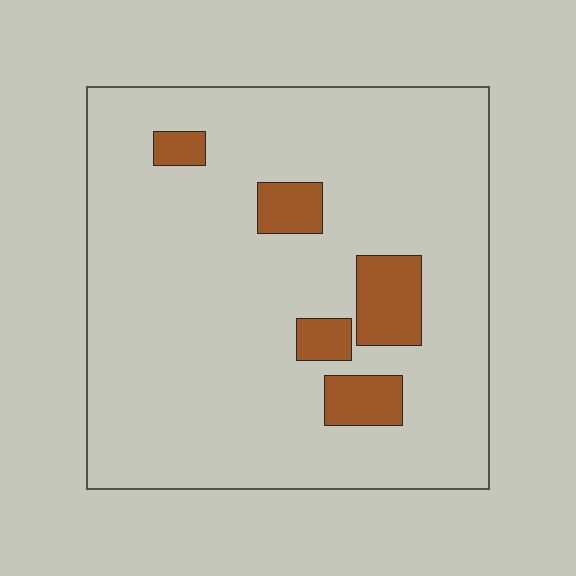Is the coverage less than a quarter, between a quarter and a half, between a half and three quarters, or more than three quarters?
Less than a quarter.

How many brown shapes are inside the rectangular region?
5.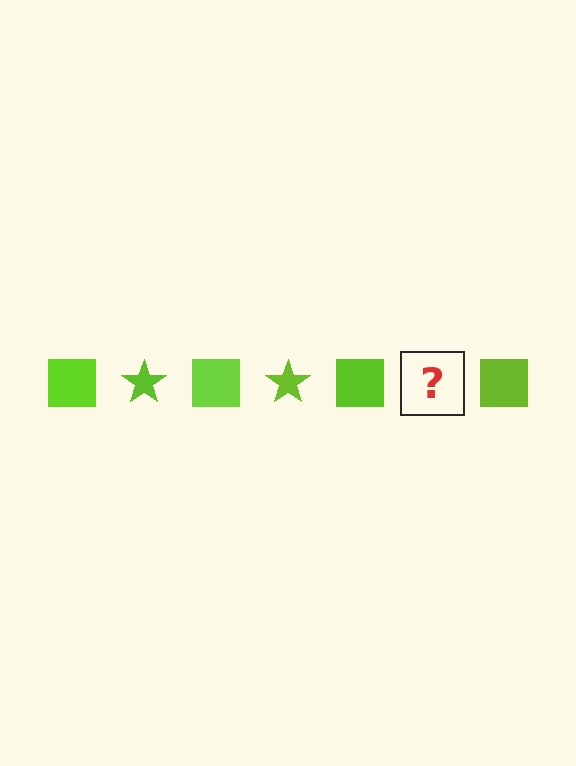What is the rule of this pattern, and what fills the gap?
The rule is that the pattern cycles through square, star shapes in lime. The gap should be filled with a lime star.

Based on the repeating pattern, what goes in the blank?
The blank should be a lime star.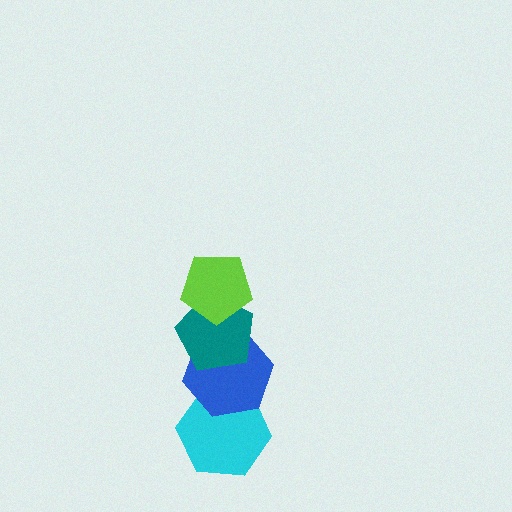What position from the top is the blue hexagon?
The blue hexagon is 3rd from the top.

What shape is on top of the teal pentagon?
The lime pentagon is on top of the teal pentagon.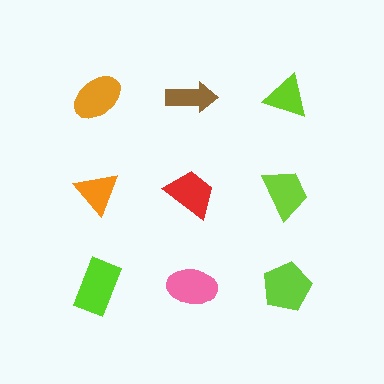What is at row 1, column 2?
A brown arrow.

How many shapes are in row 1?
3 shapes.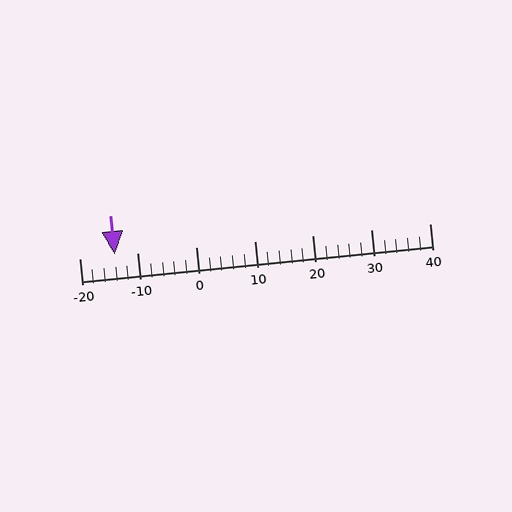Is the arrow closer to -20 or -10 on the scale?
The arrow is closer to -10.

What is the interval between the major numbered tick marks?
The major tick marks are spaced 10 units apart.